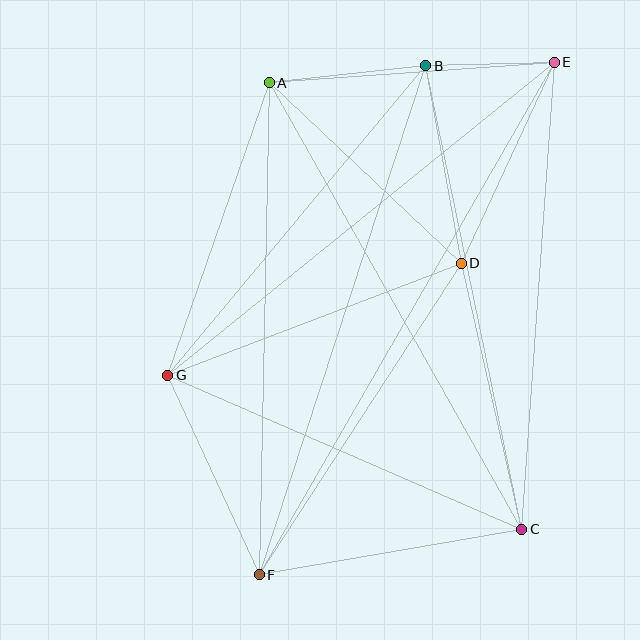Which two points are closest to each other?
Points B and E are closest to each other.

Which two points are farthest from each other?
Points E and F are farthest from each other.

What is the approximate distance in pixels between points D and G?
The distance between D and G is approximately 314 pixels.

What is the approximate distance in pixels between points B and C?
The distance between B and C is approximately 473 pixels.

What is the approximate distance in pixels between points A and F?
The distance between A and F is approximately 492 pixels.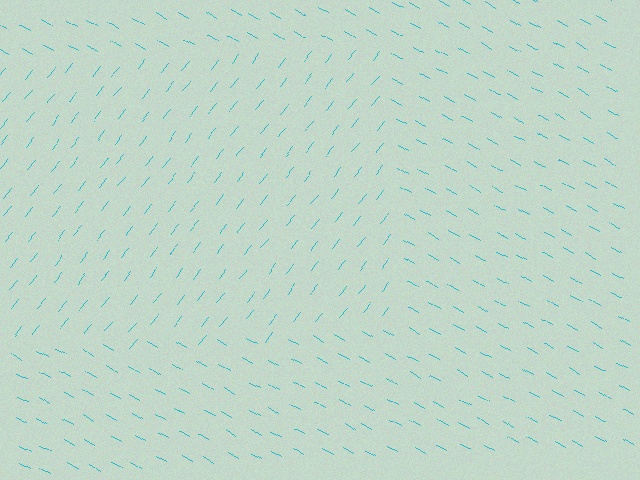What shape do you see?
I see a rectangle.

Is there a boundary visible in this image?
Yes, there is a texture boundary formed by a change in line orientation.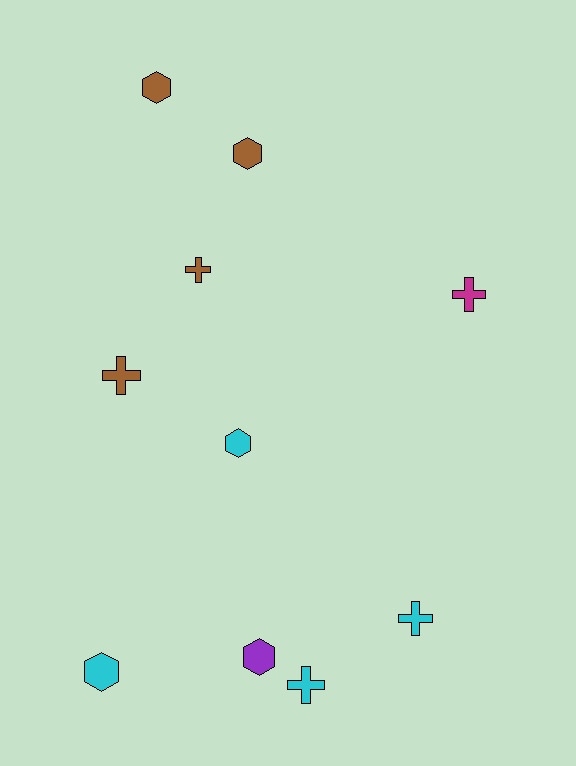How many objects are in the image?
There are 10 objects.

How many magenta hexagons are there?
There are no magenta hexagons.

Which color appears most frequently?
Cyan, with 4 objects.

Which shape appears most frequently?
Cross, with 5 objects.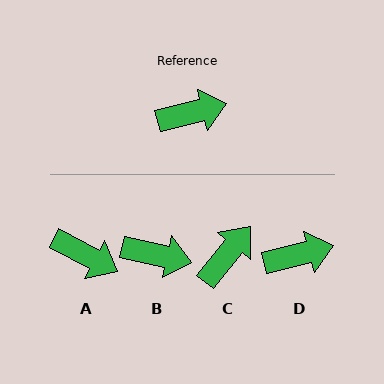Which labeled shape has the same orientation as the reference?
D.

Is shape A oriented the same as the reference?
No, it is off by about 42 degrees.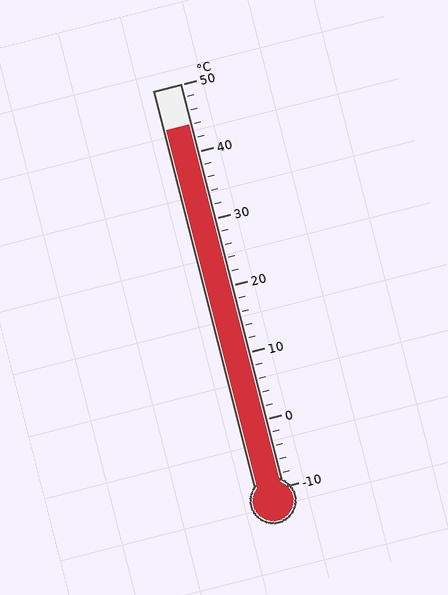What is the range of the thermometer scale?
The thermometer scale ranges from -10°C to 50°C.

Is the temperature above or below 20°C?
The temperature is above 20°C.